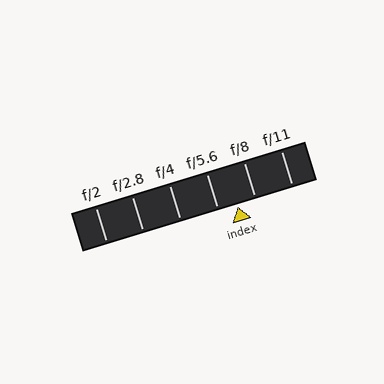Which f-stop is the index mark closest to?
The index mark is closest to f/8.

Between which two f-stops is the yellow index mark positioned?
The index mark is between f/5.6 and f/8.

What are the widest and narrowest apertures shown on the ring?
The widest aperture shown is f/2 and the narrowest is f/11.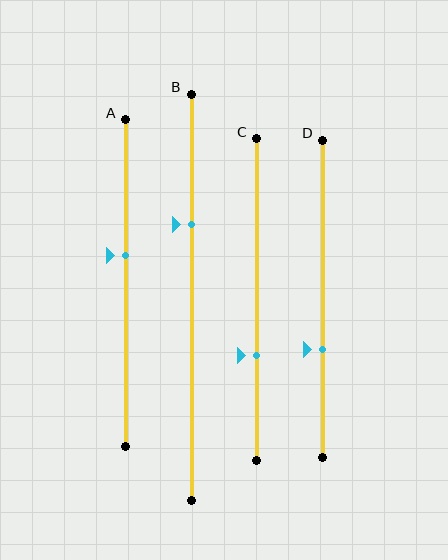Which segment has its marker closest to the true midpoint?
Segment A has its marker closest to the true midpoint.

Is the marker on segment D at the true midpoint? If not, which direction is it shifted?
No, the marker on segment D is shifted downward by about 16% of the segment length.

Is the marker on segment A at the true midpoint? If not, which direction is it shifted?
No, the marker on segment A is shifted upward by about 8% of the segment length.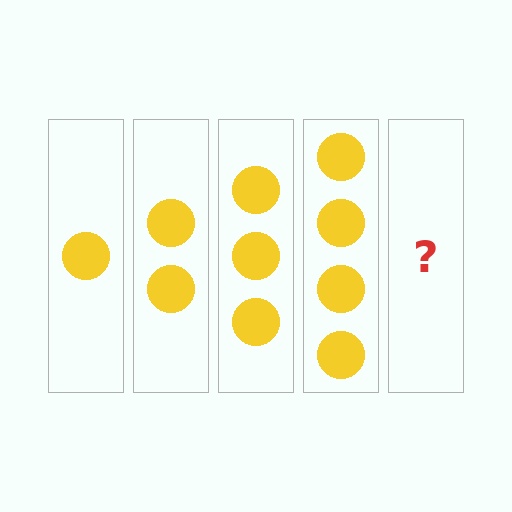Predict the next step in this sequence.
The next step is 5 circles.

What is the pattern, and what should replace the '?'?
The pattern is that each step adds one more circle. The '?' should be 5 circles.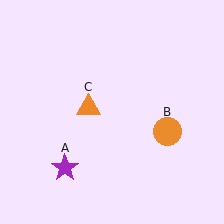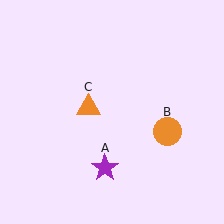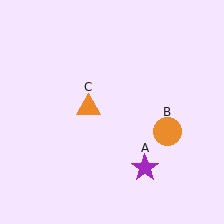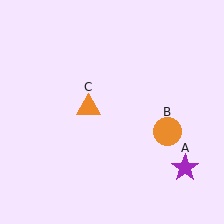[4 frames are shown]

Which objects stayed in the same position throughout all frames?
Orange circle (object B) and orange triangle (object C) remained stationary.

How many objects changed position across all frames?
1 object changed position: purple star (object A).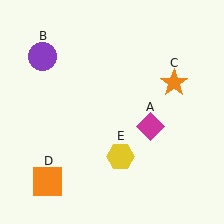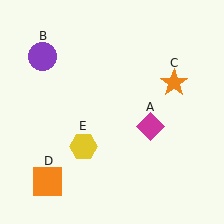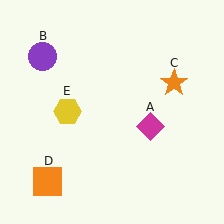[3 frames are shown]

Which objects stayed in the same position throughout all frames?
Magenta diamond (object A) and purple circle (object B) and orange star (object C) and orange square (object D) remained stationary.